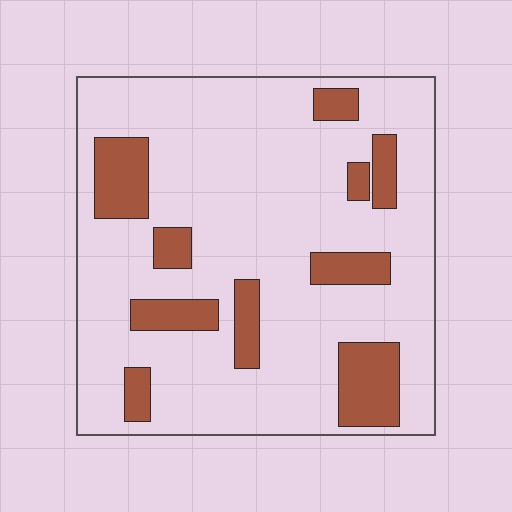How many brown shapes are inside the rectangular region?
10.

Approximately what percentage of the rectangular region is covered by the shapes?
Approximately 20%.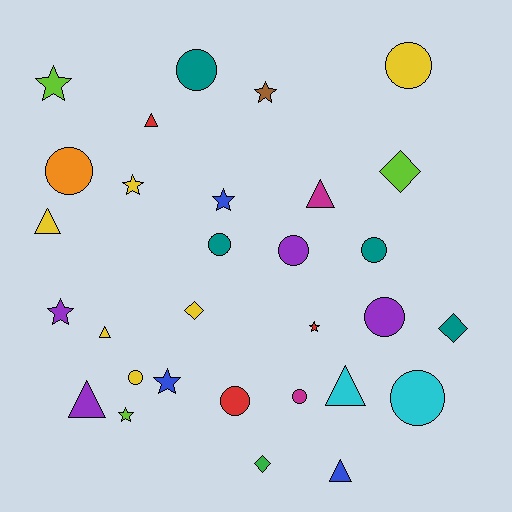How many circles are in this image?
There are 11 circles.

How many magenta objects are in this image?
There are 2 magenta objects.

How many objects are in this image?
There are 30 objects.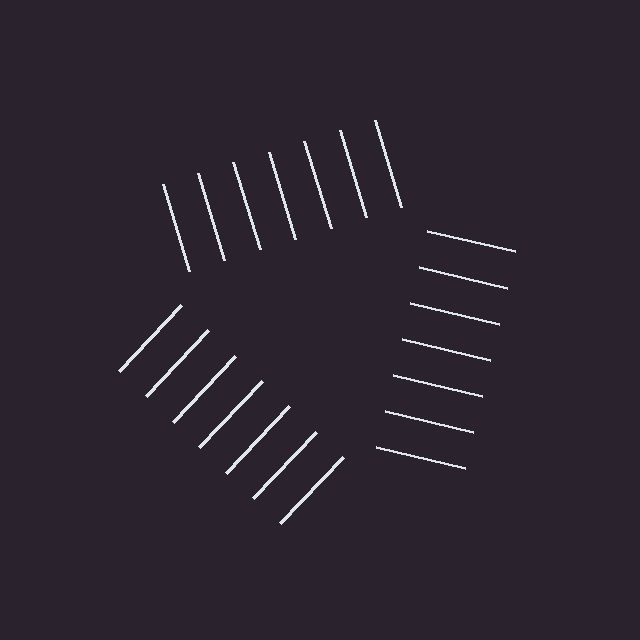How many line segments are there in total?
21 — 7 along each of the 3 edges.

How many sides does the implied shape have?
3 sides — the line-ends trace a triangle.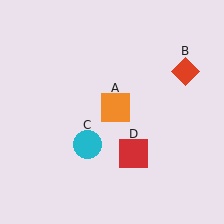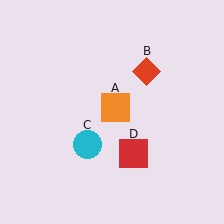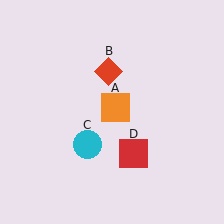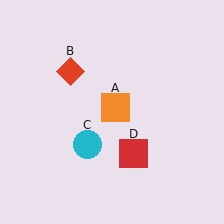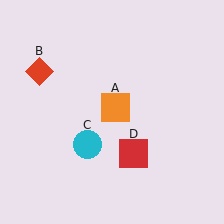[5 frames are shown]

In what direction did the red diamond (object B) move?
The red diamond (object B) moved left.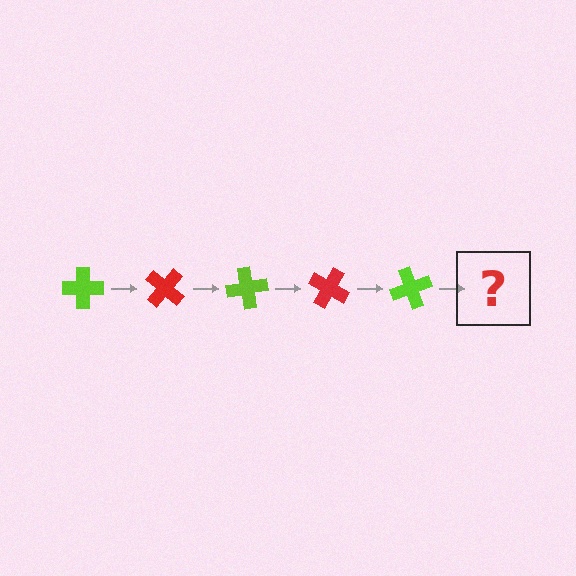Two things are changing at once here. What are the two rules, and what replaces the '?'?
The two rules are that it rotates 40 degrees each step and the color cycles through lime and red. The '?' should be a red cross, rotated 200 degrees from the start.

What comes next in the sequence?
The next element should be a red cross, rotated 200 degrees from the start.